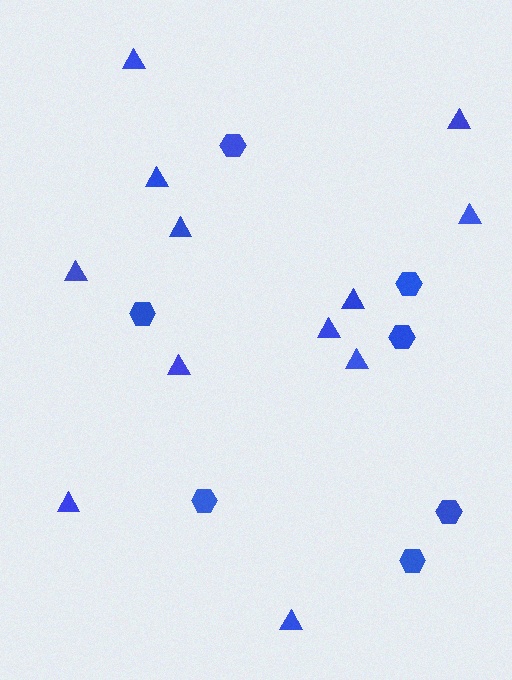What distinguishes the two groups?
There are 2 groups: one group of hexagons (7) and one group of triangles (12).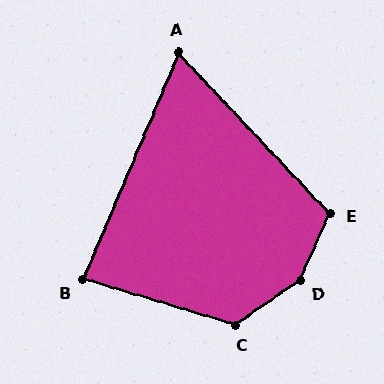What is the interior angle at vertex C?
Approximately 129 degrees (obtuse).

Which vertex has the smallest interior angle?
A, at approximately 66 degrees.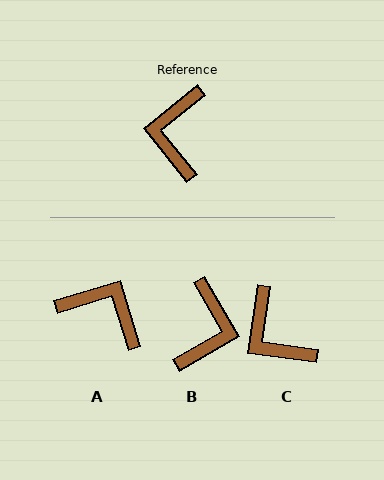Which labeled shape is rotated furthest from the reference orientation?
B, about 171 degrees away.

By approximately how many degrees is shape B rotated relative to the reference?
Approximately 171 degrees counter-clockwise.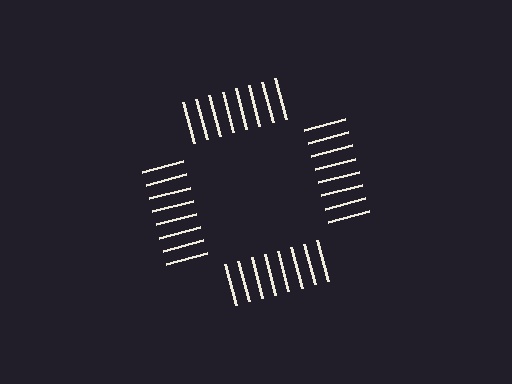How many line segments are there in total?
32 — 8 along each of the 4 edges.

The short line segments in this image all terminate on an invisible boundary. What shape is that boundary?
An illusory square — the line segments terminate on its edges but no continuous stroke is drawn.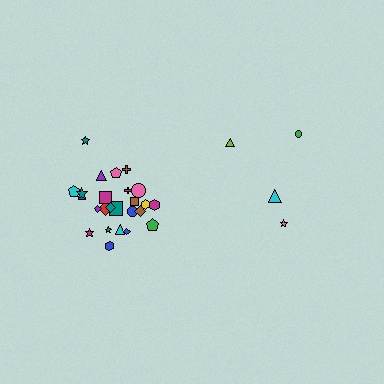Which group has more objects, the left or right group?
The left group.